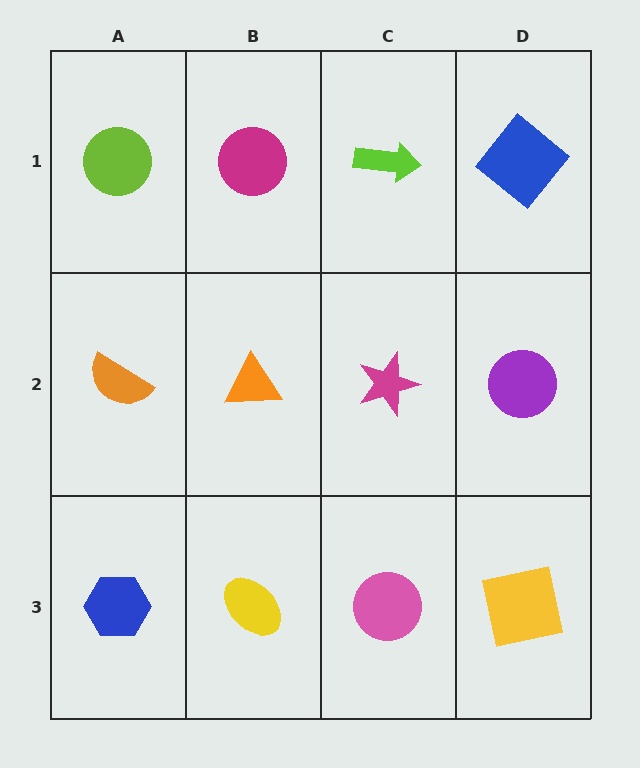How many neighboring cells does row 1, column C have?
3.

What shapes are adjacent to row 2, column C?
A lime arrow (row 1, column C), a pink circle (row 3, column C), an orange triangle (row 2, column B), a purple circle (row 2, column D).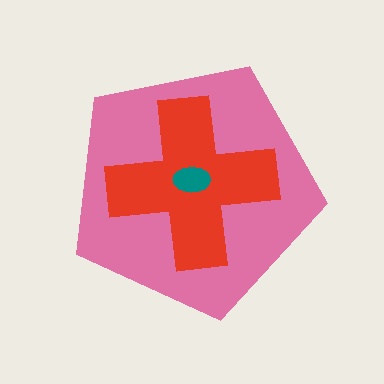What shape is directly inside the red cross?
The teal ellipse.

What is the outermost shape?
The pink pentagon.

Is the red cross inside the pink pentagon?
Yes.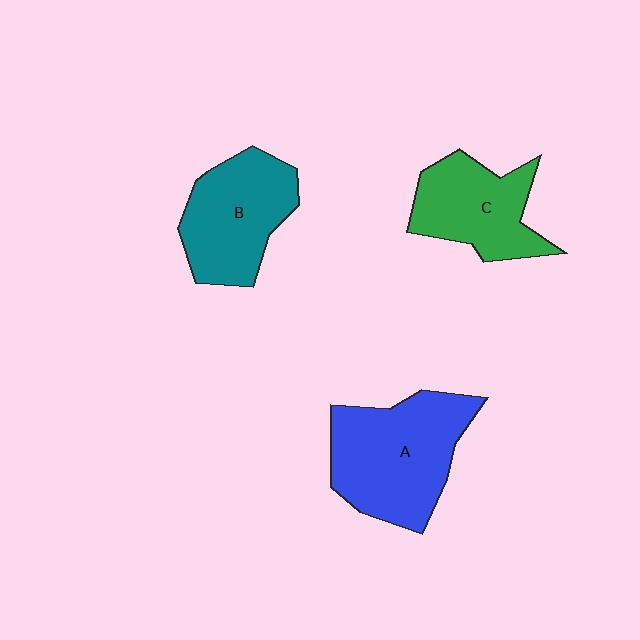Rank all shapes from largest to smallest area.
From largest to smallest: A (blue), B (teal), C (green).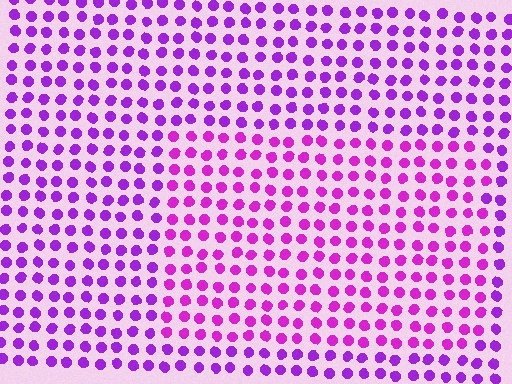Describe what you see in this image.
The image is filled with small purple elements in a uniform arrangement. A rectangle-shaped region is visible where the elements are tinted to a slightly different hue, forming a subtle color boundary.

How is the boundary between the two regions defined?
The boundary is defined purely by a slight shift in hue (about 22 degrees). Spacing, size, and orientation are identical on both sides.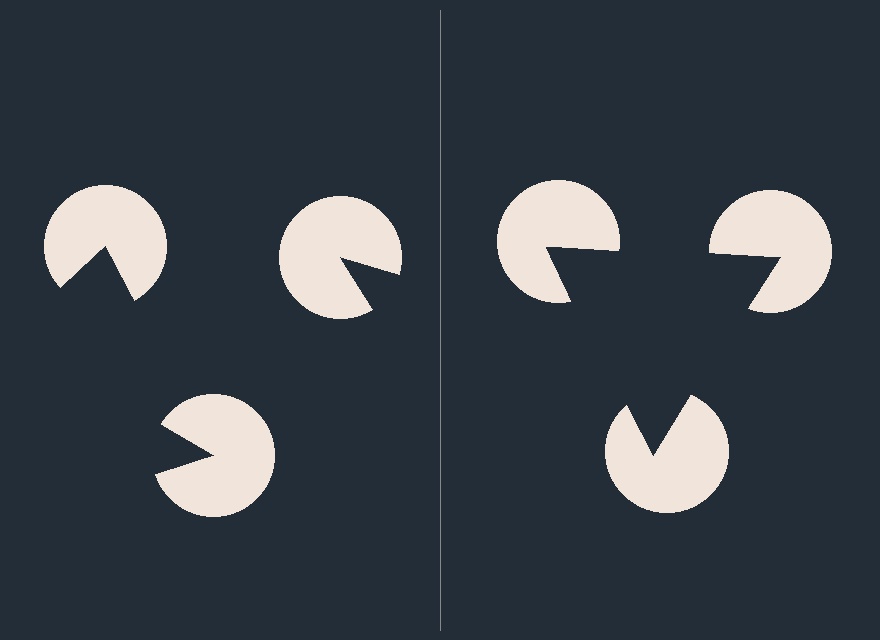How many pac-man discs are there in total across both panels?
6 — 3 on each side.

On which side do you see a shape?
An illusory triangle appears on the right side. On the left side the wedge cuts are rotated, so no coherent shape forms.